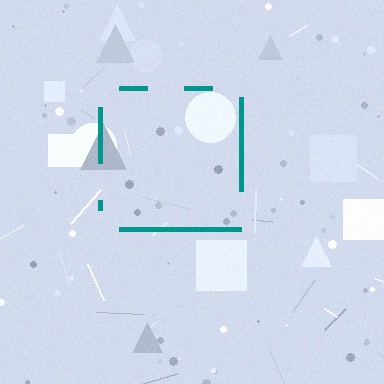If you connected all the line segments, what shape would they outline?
They would outline a square.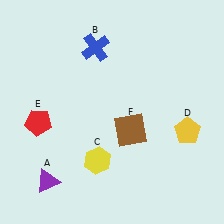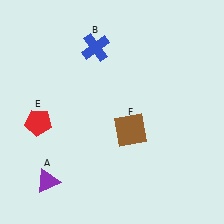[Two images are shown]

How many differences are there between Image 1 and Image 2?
There are 2 differences between the two images.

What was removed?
The yellow hexagon (C), the yellow pentagon (D) were removed in Image 2.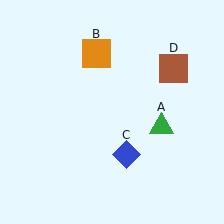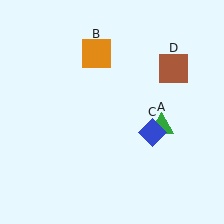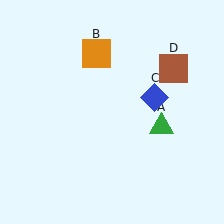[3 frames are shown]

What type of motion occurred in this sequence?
The blue diamond (object C) rotated counterclockwise around the center of the scene.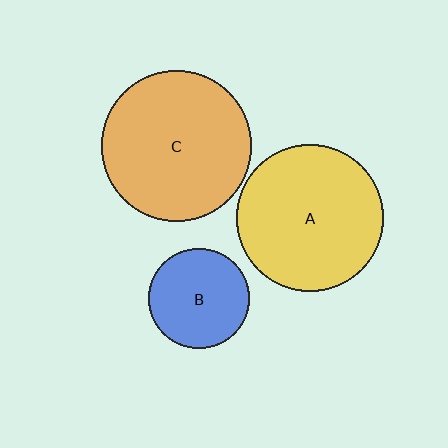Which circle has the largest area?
Circle C (orange).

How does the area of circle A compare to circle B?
Approximately 2.2 times.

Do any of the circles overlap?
No, none of the circles overlap.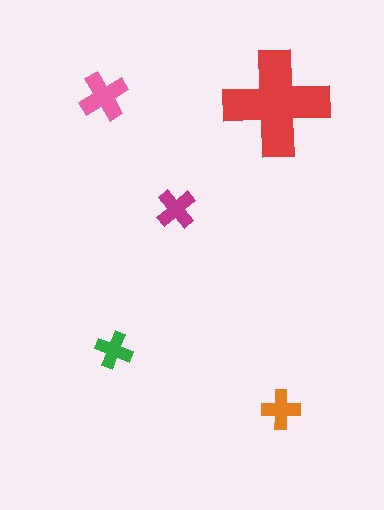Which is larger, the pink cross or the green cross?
The pink one.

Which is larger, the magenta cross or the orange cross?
The magenta one.